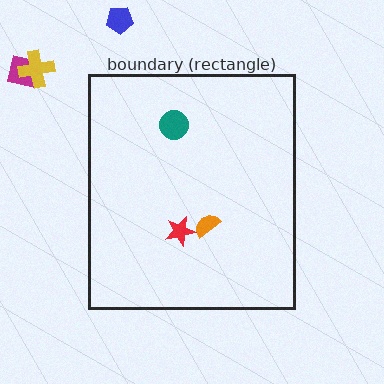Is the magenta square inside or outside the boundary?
Outside.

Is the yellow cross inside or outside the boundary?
Outside.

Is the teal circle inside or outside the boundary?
Inside.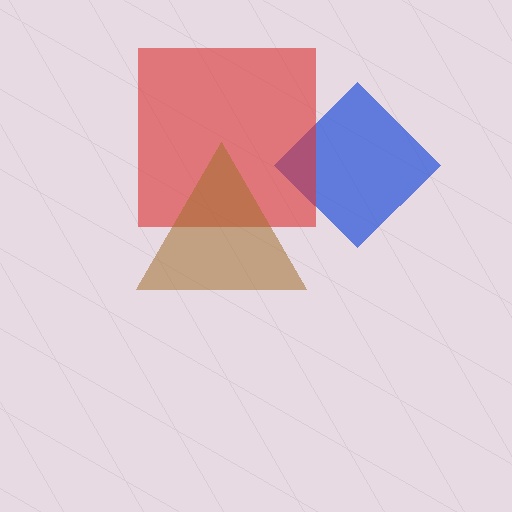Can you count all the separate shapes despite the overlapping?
Yes, there are 3 separate shapes.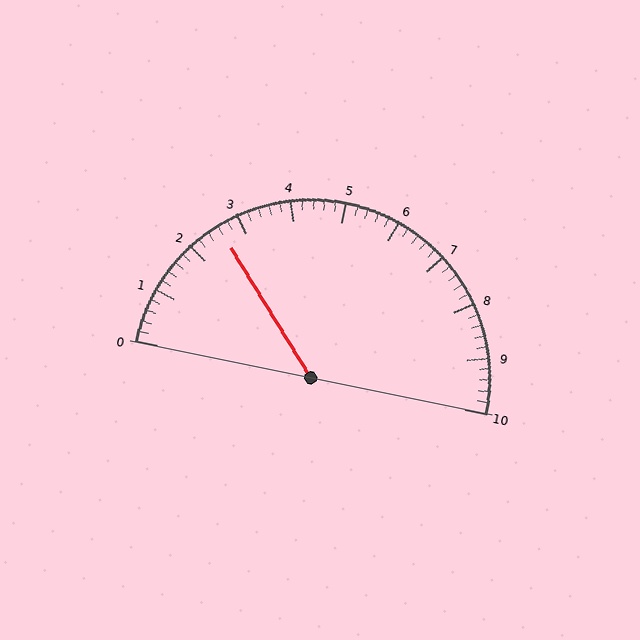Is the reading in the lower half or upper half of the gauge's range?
The reading is in the lower half of the range (0 to 10).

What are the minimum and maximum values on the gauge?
The gauge ranges from 0 to 10.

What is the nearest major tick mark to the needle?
The nearest major tick mark is 3.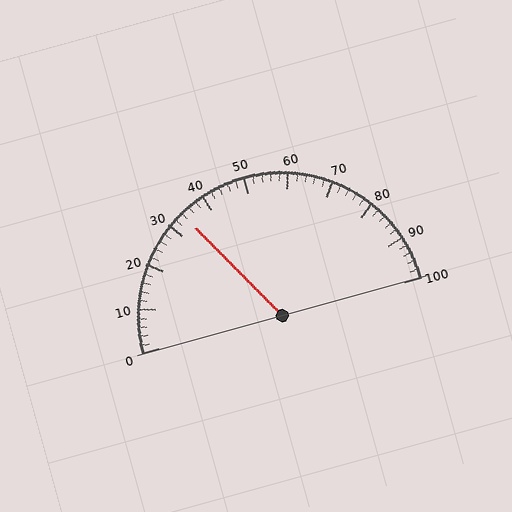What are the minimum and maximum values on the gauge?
The gauge ranges from 0 to 100.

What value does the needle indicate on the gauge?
The needle indicates approximately 34.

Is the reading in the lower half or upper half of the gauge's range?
The reading is in the lower half of the range (0 to 100).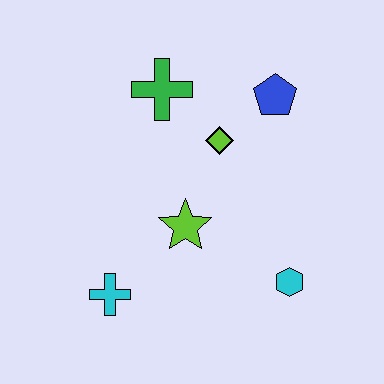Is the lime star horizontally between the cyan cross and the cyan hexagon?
Yes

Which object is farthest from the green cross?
The cyan hexagon is farthest from the green cross.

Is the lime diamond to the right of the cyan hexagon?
No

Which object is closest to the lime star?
The lime diamond is closest to the lime star.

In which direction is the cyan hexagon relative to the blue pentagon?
The cyan hexagon is below the blue pentagon.